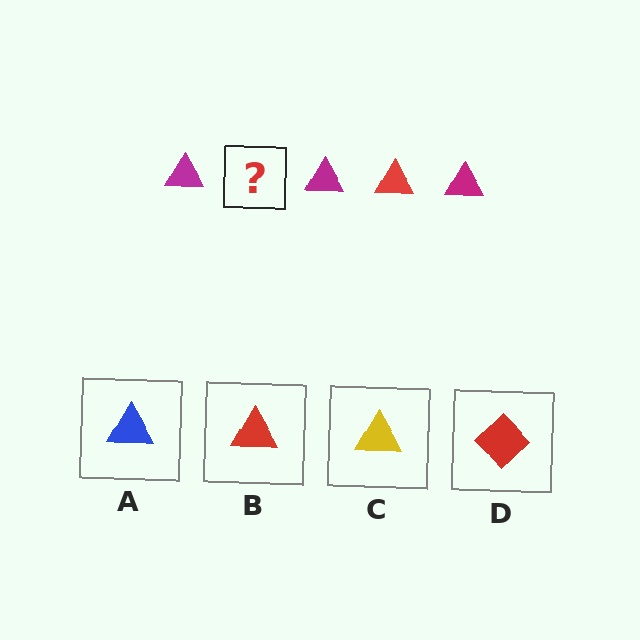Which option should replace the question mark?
Option B.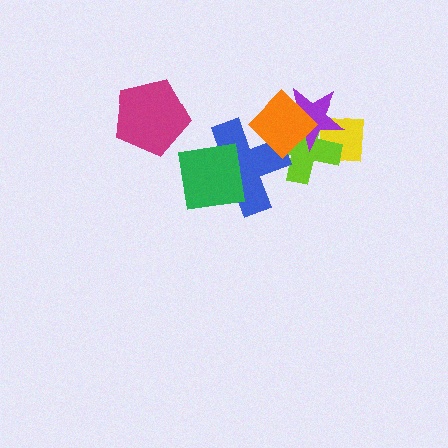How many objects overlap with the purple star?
3 objects overlap with the purple star.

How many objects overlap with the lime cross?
4 objects overlap with the lime cross.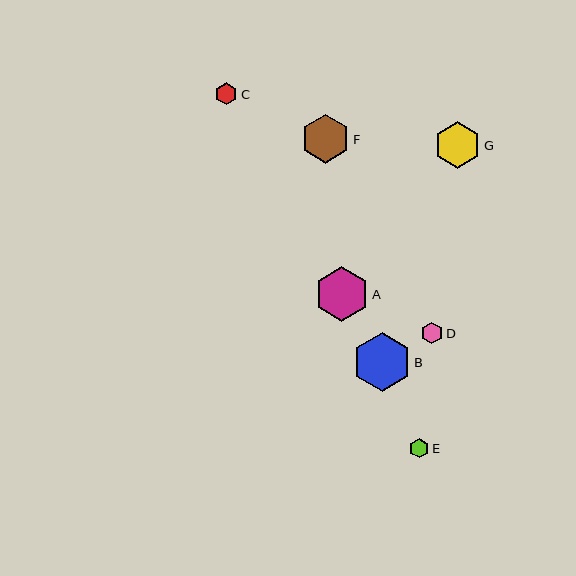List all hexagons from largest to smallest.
From largest to smallest: B, A, F, G, C, D, E.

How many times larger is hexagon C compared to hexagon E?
Hexagon C is approximately 1.2 times the size of hexagon E.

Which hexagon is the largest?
Hexagon B is the largest with a size of approximately 58 pixels.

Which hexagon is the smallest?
Hexagon E is the smallest with a size of approximately 19 pixels.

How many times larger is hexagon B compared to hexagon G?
Hexagon B is approximately 1.3 times the size of hexagon G.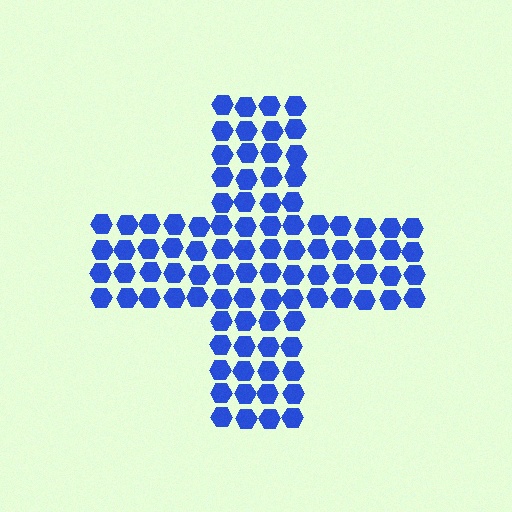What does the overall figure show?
The overall figure shows a cross.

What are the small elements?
The small elements are hexagons.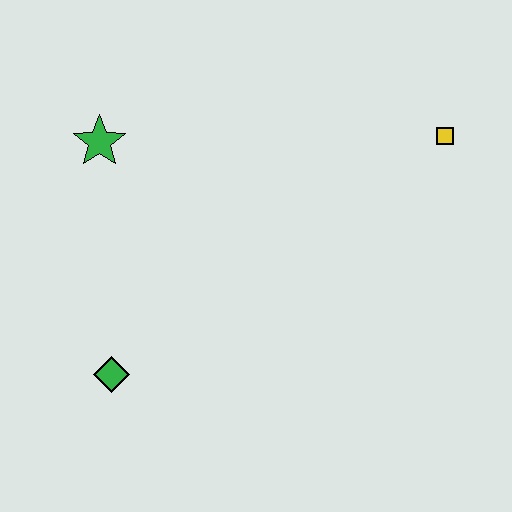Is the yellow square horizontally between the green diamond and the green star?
No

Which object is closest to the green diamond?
The green star is closest to the green diamond.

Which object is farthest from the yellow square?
The green diamond is farthest from the yellow square.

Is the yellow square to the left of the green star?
No